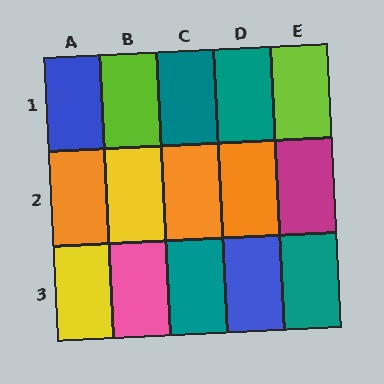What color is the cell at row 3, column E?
Teal.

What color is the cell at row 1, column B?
Lime.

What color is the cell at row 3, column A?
Yellow.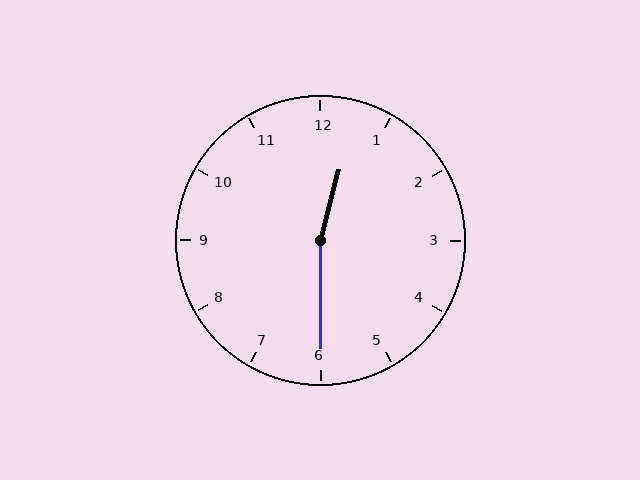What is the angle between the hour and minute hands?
Approximately 165 degrees.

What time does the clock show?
12:30.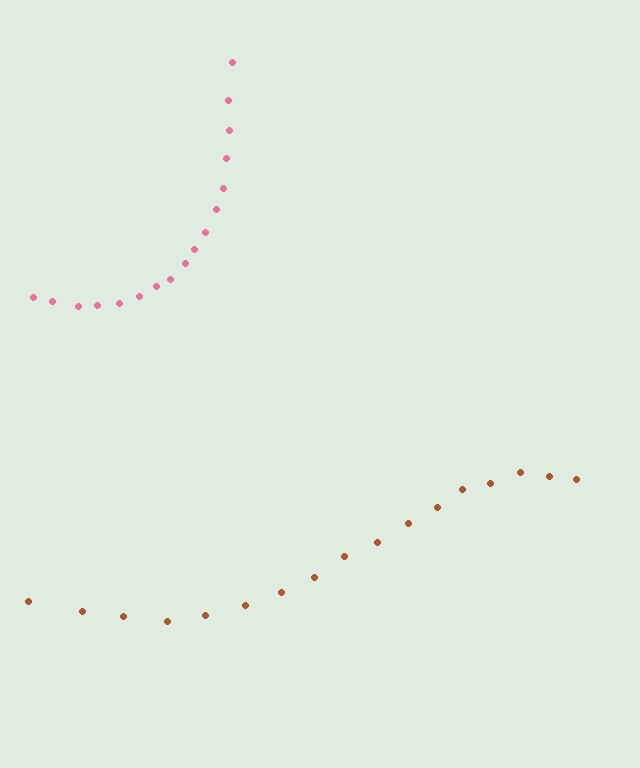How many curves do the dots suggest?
There are 2 distinct paths.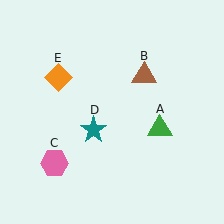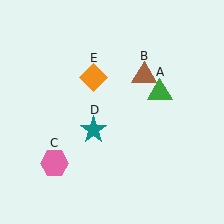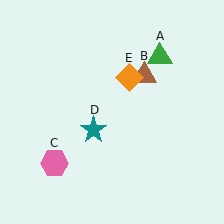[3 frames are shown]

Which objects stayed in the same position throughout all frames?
Brown triangle (object B) and pink hexagon (object C) and teal star (object D) remained stationary.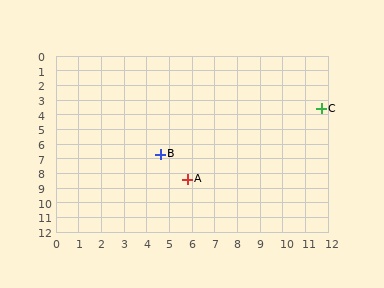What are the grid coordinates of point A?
Point A is at approximately (5.8, 8.4).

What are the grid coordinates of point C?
Point C is at approximately (11.7, 3.6).